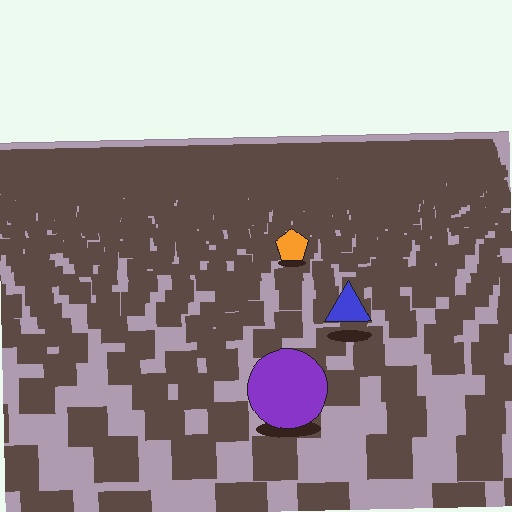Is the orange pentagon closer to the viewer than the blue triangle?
No. The blue triangle is closer — you can tell from the texture gradient: the ground texture is coarser near it.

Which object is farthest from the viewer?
The orange pentagon is farthest from the viewer. It appears smaller and the ground texture around it is denser.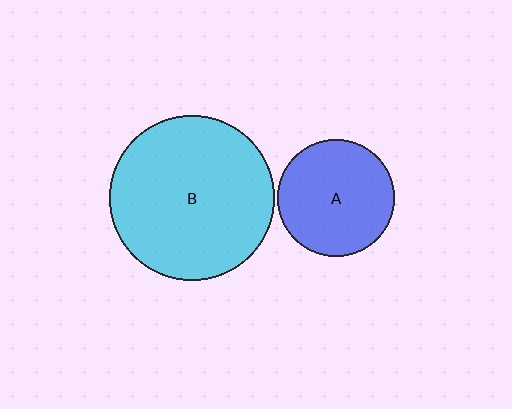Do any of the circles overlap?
No, none of the circles overlap.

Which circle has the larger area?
Circle B (cyan).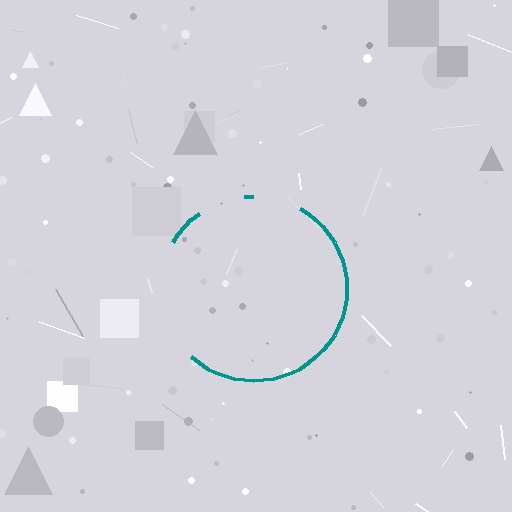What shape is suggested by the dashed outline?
The dashed outline suggests a circle.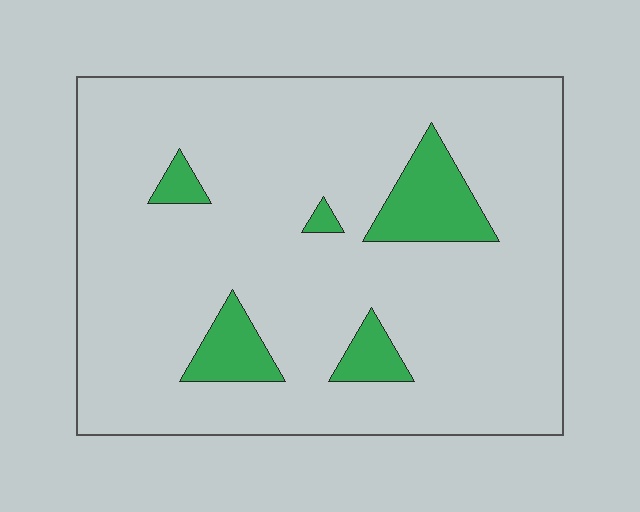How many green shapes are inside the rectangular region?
5.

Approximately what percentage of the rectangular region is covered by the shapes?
Approximately 10%.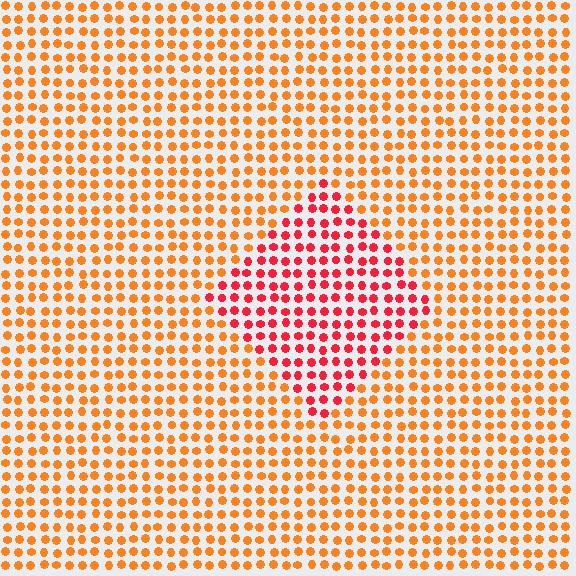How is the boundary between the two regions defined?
The boundary is defined purely by a slight shift in hue (about 35 degrees). Spacing, size, and orientation are identical on both sides.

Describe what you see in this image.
The image is filled with small orange elements in a uniform arrangement. A diamond-shaped region is visible where the elements are tinted to a slightly different hue, forming a subtle color boundary.